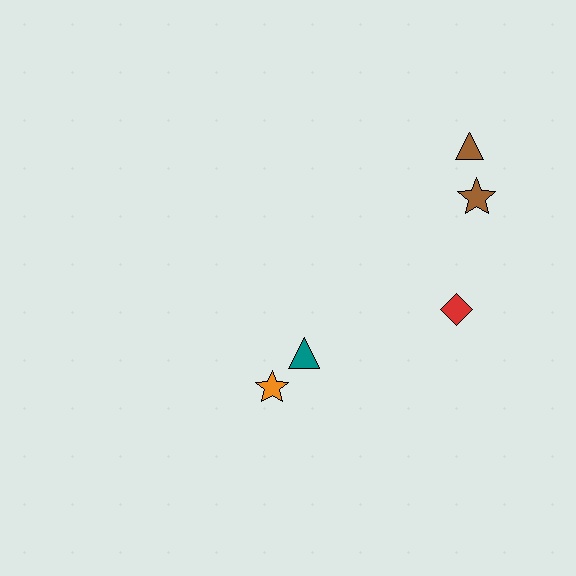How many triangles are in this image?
There are 2 triangles.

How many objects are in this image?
There are 5 objects.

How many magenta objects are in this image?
There are no magenta objects.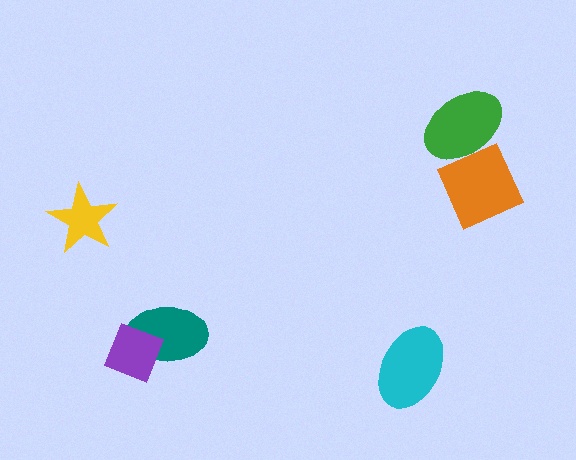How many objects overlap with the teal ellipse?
1 object overlaps with the teal ellipse.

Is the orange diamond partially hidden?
Yes, it is partially covered by another shape.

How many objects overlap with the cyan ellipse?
0 objects overlap with the cyan ellipse.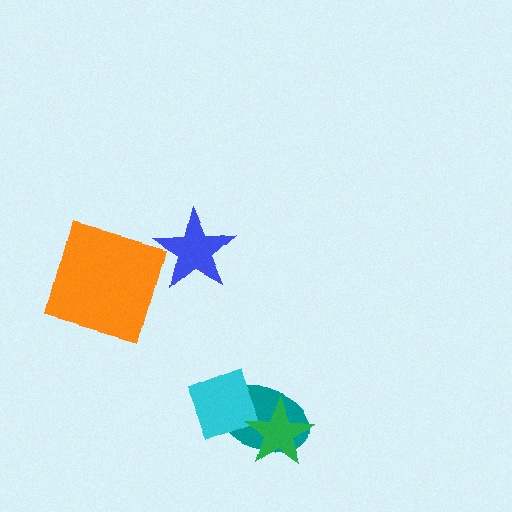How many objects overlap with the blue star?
0 objects overlap with the blue star.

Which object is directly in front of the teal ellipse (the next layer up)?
The cyan diamond is directly in front of the teal ellipse.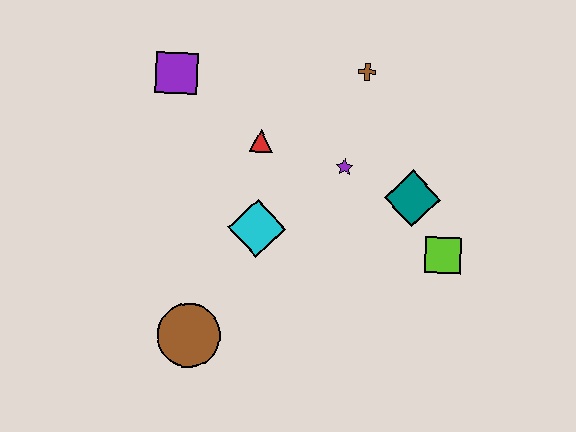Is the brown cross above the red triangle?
Yes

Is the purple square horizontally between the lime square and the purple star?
No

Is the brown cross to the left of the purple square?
No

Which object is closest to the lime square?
The teal diamond is closest to the lime square.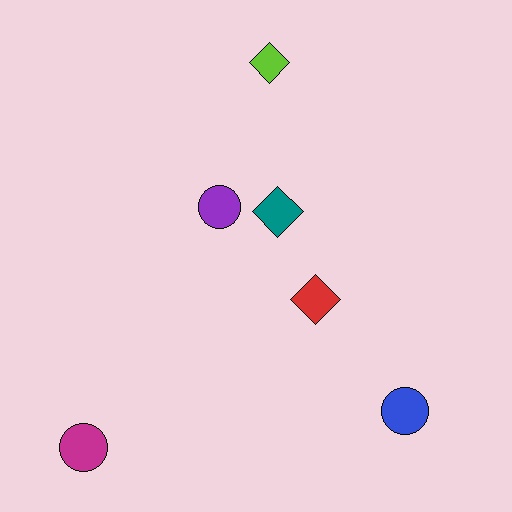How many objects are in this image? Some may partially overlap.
There are 6 objects.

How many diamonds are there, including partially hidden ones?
There are 3 diamonds.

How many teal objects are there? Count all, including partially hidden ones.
There is 1 teal object.